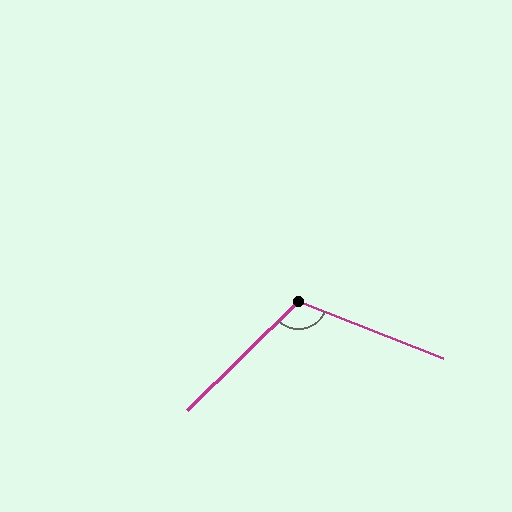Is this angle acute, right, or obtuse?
It is obtuse.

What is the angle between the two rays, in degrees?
Approximately 114 degrees.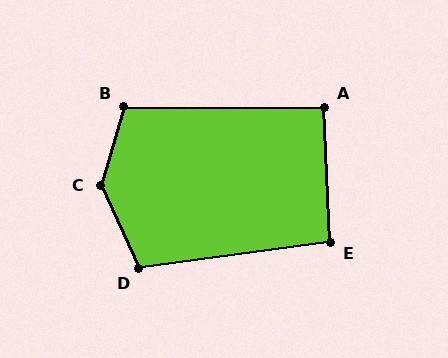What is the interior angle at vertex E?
Approximately 95 degrees (obtuse).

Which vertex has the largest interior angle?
C, at approximately 139 degrees.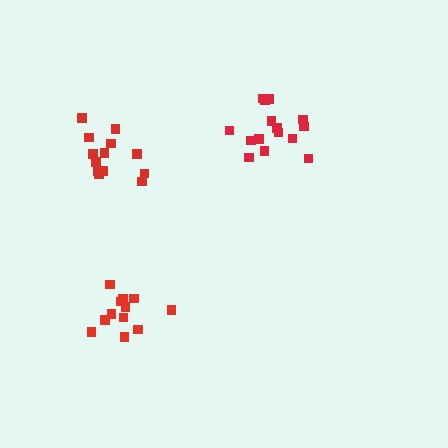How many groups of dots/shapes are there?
There are 3 groups.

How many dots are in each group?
Group 1: 15 dots, Group 2: 13 dots, Group 3: 12 dots (40 total).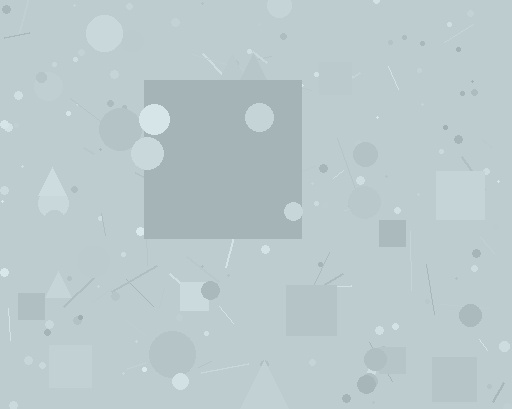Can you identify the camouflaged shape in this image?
The camouflaged shape is a square.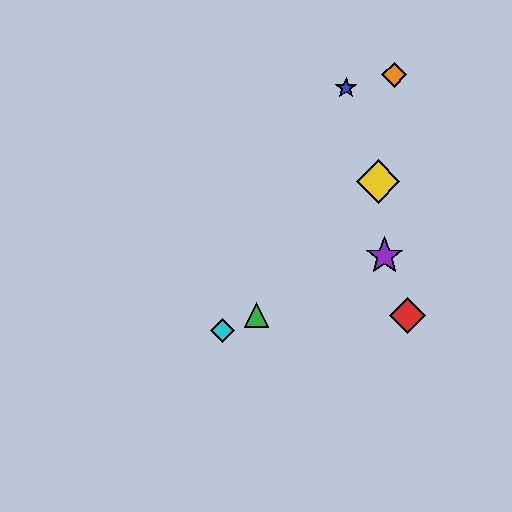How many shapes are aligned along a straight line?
3 shapes (the green triangle, the purple star, the cyan diamond) are aligned along a straight line.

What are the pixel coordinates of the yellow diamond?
The yellow diamond is at (378, 182).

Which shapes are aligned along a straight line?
The green triangle, the purple star, the cyan diamond are aligned along a straight line.